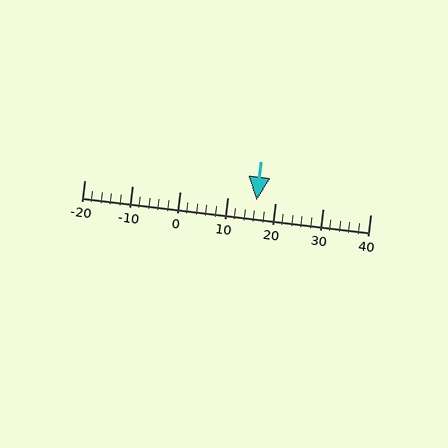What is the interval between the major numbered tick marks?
The major tick marks are spaced 10 units apart.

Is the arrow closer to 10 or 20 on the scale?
The arrow is closer to 20.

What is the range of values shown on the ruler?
The ruler shows values from -20 to 40.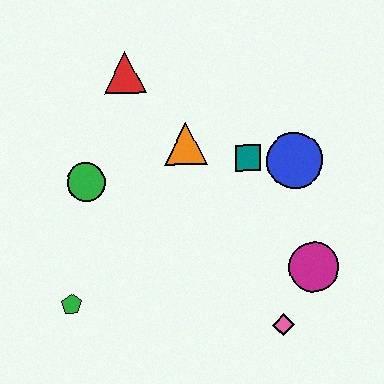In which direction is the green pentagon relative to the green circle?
The green pentagon is below the green circle.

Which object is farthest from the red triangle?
The pink diamond is farthest from the red triangle.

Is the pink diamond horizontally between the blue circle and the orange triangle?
Yes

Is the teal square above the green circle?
Yes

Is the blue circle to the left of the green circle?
No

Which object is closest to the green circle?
The orange triangle is closest to the green circle.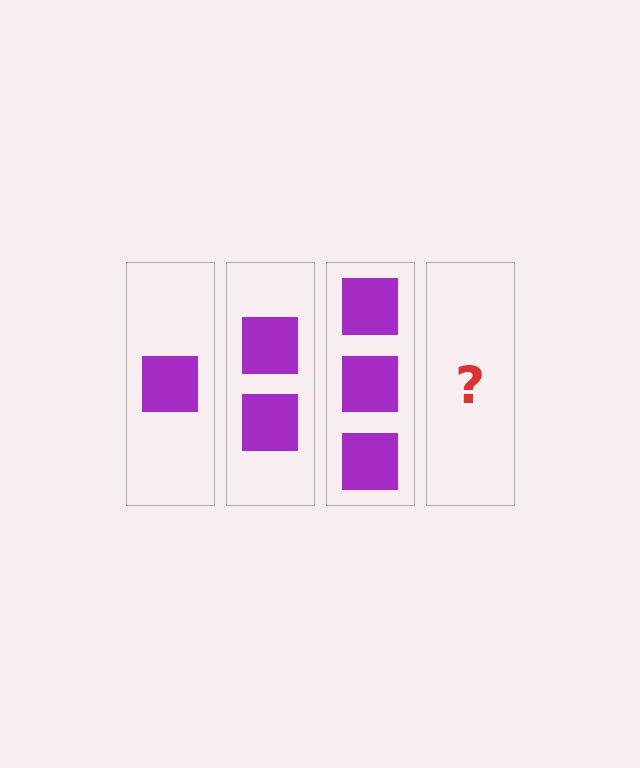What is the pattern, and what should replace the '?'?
The pattern is that each step adds one more square. The '?' should be 4 squares.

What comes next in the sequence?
The next element should be 4 squares.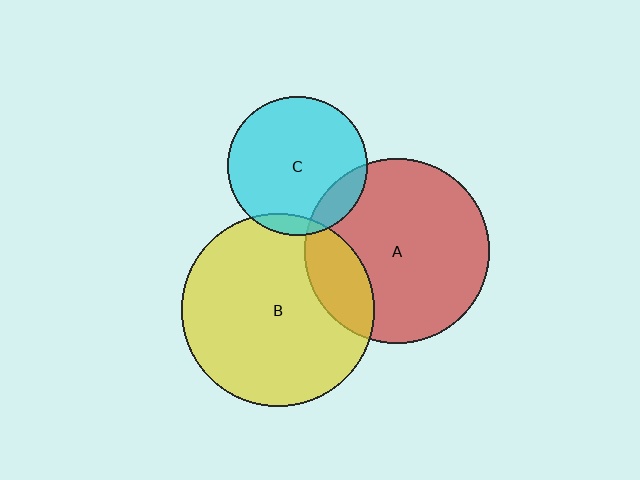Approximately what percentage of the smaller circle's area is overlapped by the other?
Approximately 20%.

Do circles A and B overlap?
Yes.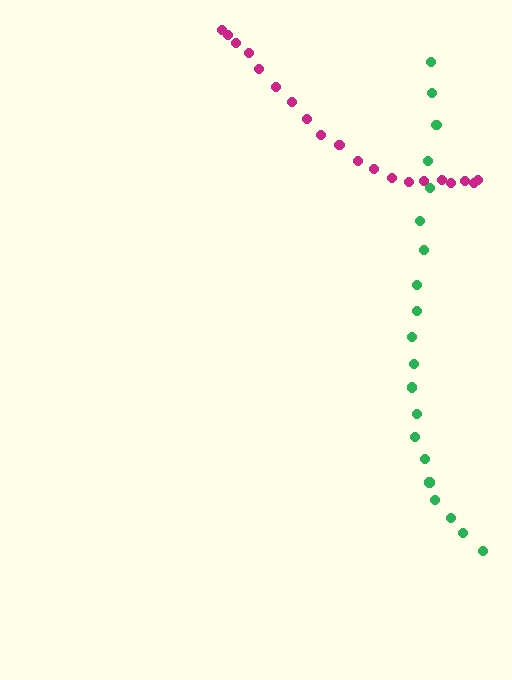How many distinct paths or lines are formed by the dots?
There are 2 distinct paths.